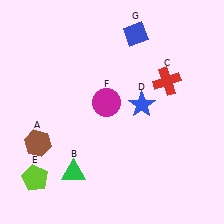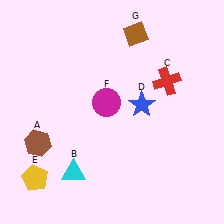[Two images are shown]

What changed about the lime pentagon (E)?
In Image 1, E is lime. In Image 2, it changed to yellow.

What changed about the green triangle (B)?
In Image 1, B is green. In Image 2, it changed to cyan.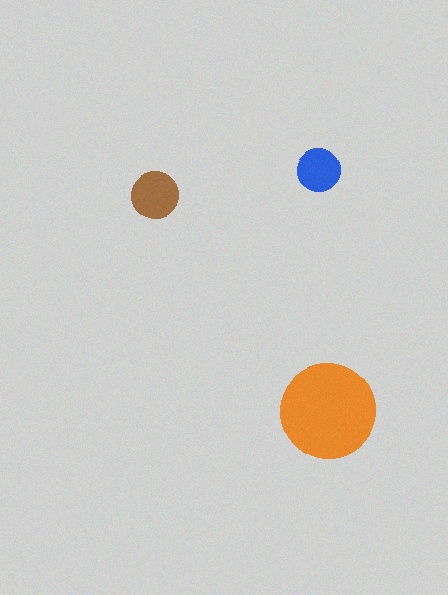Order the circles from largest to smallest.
the orange one, the brown one, the blue one.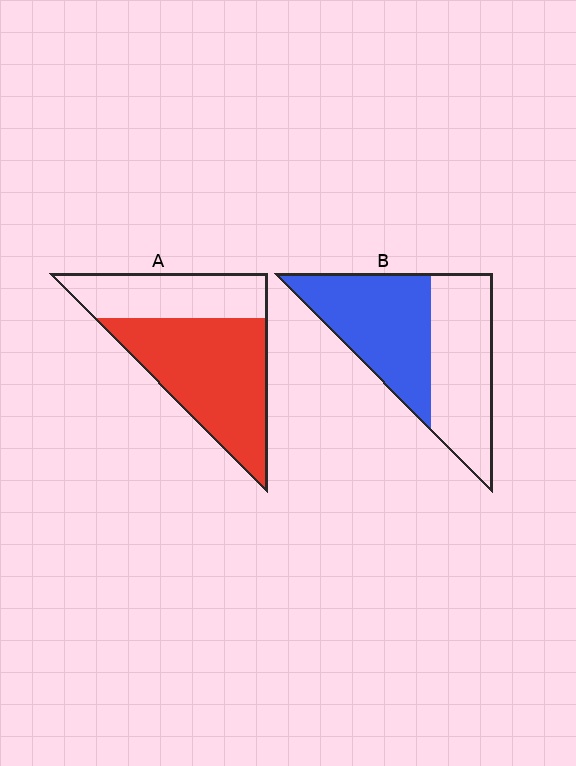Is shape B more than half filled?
Roughly half.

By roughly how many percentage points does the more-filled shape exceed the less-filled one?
By roughly 10 percentage points (A over B).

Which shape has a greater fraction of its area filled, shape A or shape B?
Shape A.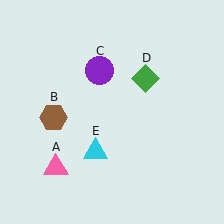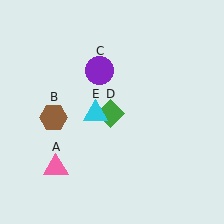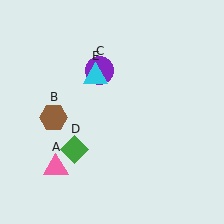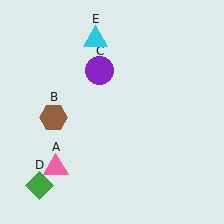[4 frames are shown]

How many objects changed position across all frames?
2 objects changed position: green diamond (object D), cyan triangle (object E).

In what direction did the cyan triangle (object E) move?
The cyan triangle (object E) moved up.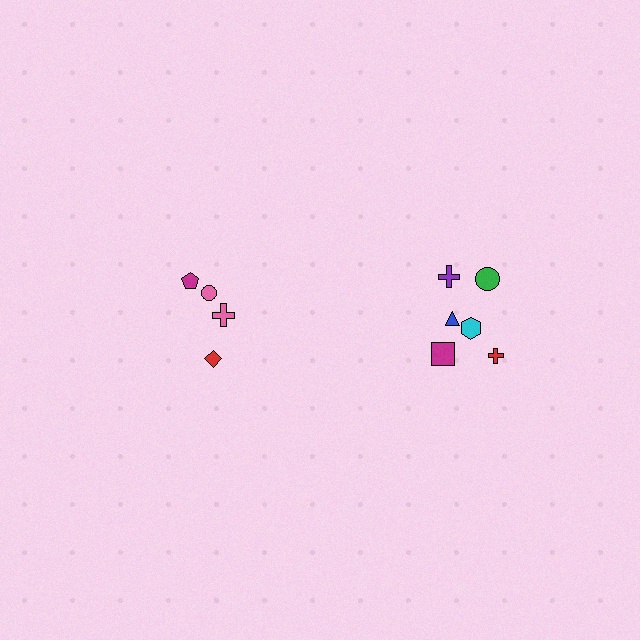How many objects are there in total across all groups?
There are 10 objects.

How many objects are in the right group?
There are 6 objects.